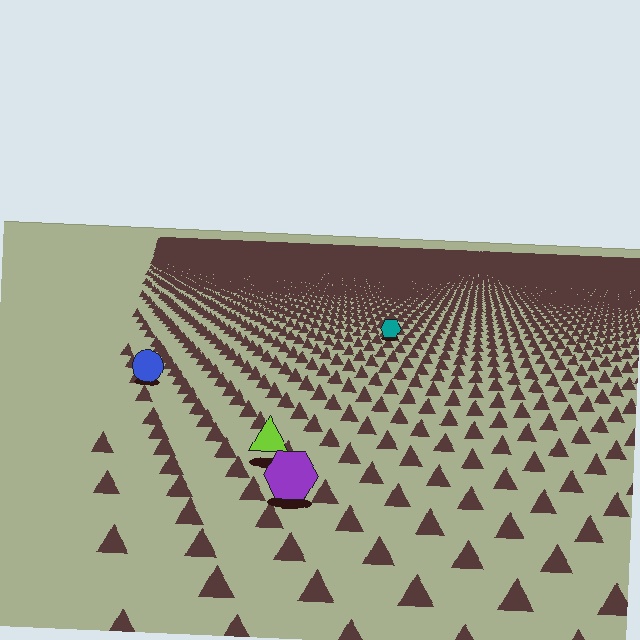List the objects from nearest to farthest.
From nearest to farthest: the purple hexagon, the lime triangle, the blue circle, the teal hexagon.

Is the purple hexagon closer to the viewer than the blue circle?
Yes. The purple hexagon is closer — you can tell from the texture gradient: the ground texture is coarser near it.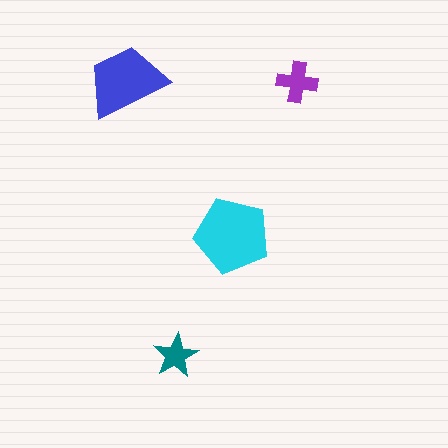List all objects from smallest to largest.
The teal star, the purple cross, the blue trapezoid, the cyan pentagon.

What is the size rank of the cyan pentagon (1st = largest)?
1st.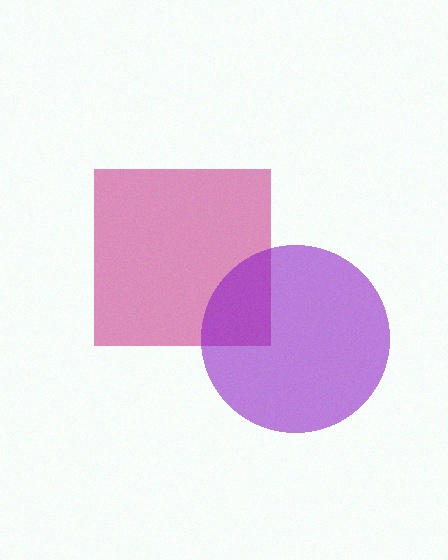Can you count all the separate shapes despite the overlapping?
Yes, there are 2 separate shapes.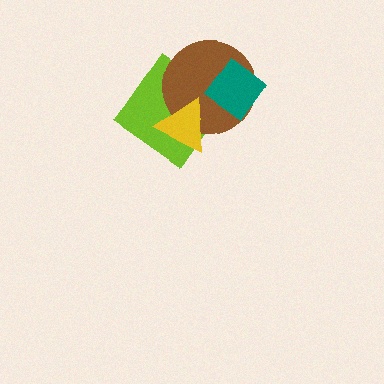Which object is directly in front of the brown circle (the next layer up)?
The yellow triangle is directly in front of the brown circle.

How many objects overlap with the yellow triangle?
2 objects overlap with the yellow triangle.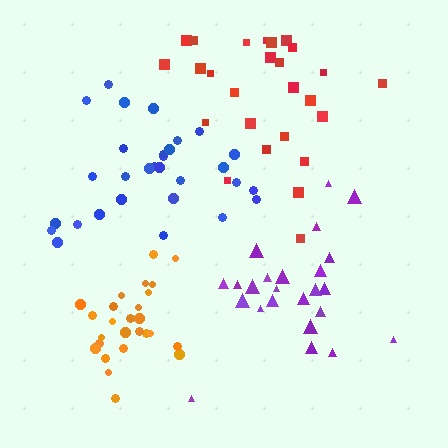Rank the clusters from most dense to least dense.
orange, blue, purple, red.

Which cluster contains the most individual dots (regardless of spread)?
Blue (30).